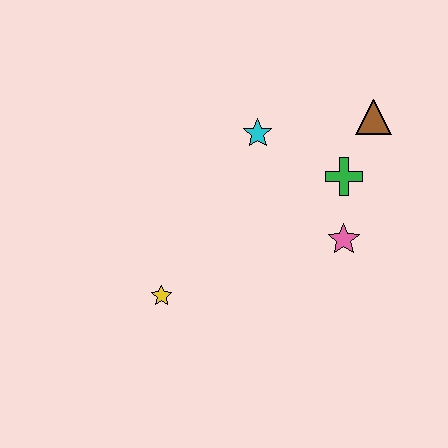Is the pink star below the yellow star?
No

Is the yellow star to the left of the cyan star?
Yes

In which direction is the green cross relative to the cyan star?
The green cross is to the right of the cyan star.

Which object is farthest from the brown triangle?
The yellow star is farthest from the brown triangle.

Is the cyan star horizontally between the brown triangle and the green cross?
No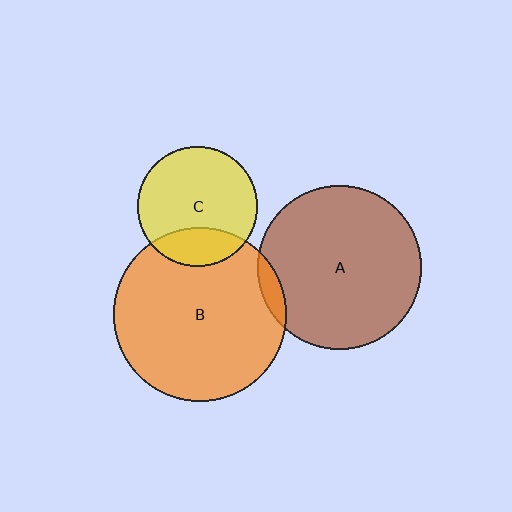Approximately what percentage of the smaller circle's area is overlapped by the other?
Approximately 5%.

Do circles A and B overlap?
Yes.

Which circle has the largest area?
Circle B (orange).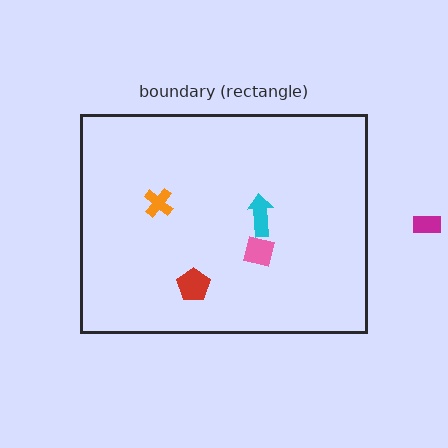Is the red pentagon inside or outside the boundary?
Inside.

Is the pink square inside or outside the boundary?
Inside.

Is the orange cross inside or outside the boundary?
Inside.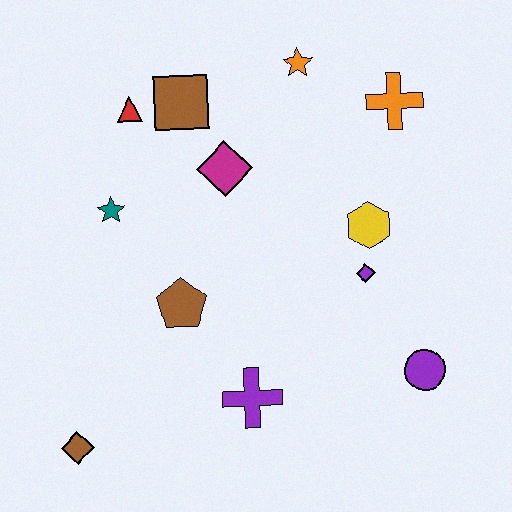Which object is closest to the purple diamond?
The yellow hexagon is closest to the purple diamond.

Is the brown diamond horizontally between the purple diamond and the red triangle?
No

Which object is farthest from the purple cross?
The orange star is farthest from the purple cross.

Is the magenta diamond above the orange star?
No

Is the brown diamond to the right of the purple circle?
No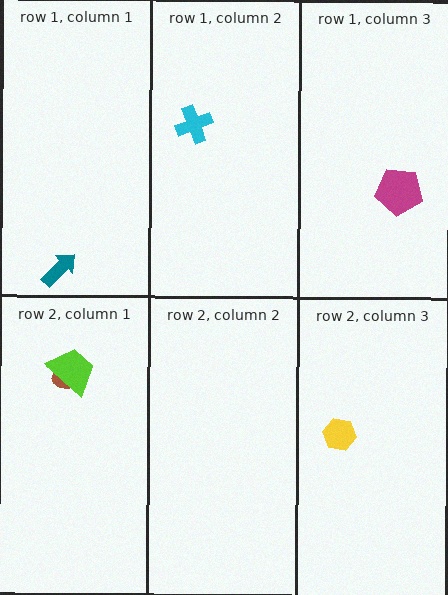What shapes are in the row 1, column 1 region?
The teal arrow.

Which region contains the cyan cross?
The row 1, column 2 region.